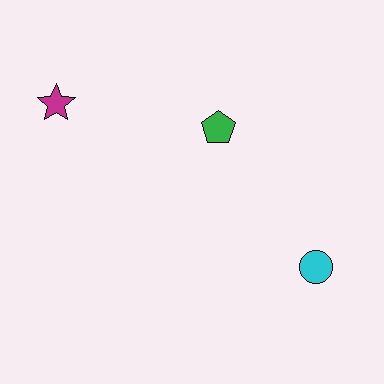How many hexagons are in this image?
There are no hexagons.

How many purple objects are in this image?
There are no purple objects.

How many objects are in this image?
There are 3 objects.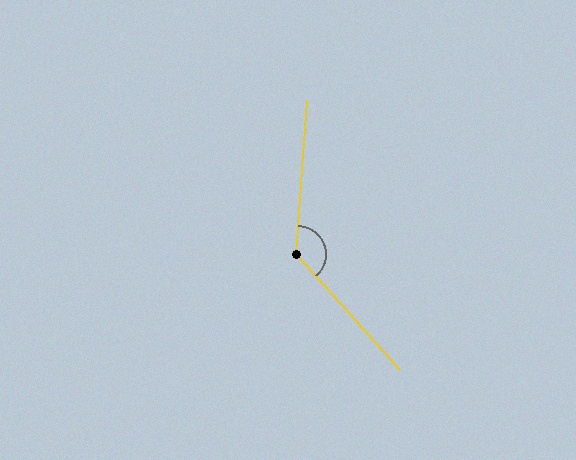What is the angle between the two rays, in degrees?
Approximately 134 degrees.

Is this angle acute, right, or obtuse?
It is obtuse.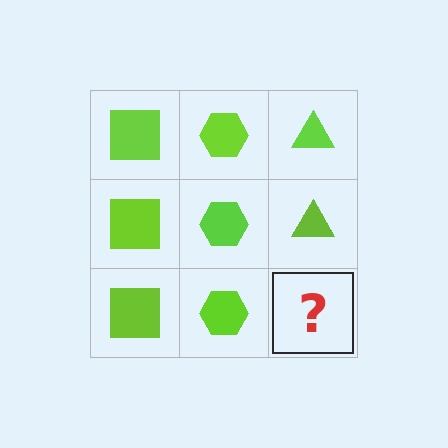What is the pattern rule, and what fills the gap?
The rule is that each column has a consistent shape. The gap should be filled with a lime triangle.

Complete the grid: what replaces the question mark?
The question mark should be replaced with a lime triangle.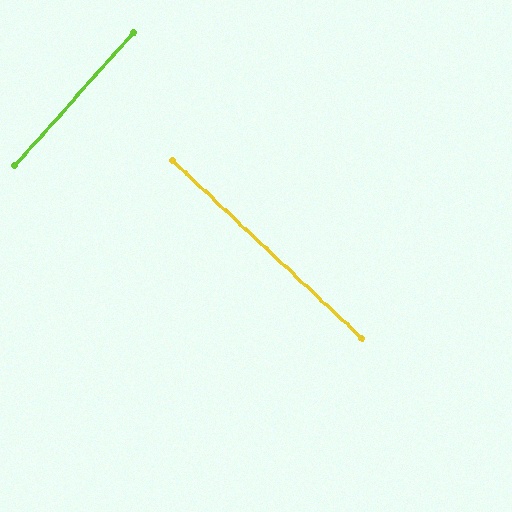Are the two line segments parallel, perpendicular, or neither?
Perpendicular — they meet at approximately 89°.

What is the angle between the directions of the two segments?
Approximately 89 degrees.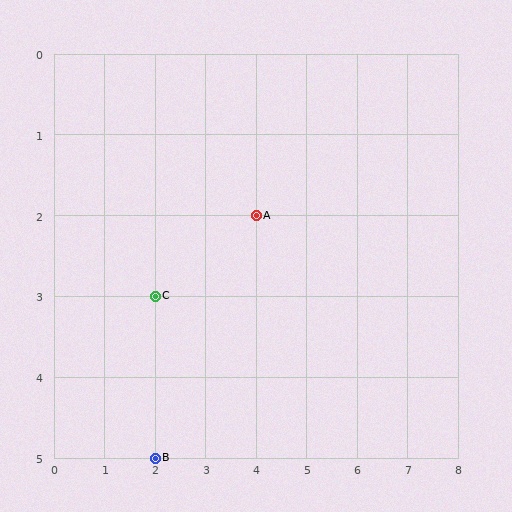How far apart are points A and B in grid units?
Points A and B are 2 columns and 3 rows apart (about 3.6 grid units diagonally).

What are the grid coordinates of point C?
Point C is at grid coordinates (2, 3).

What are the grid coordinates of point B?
Point B is at grid coordinates (2, 5).